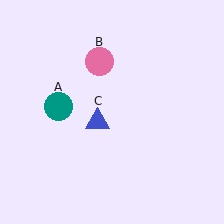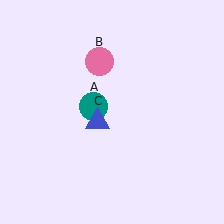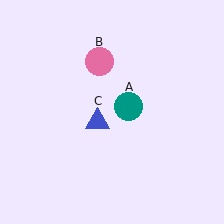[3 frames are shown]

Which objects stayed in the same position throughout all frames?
Pink circle (object B) and blue triangle (object C) remained stationary.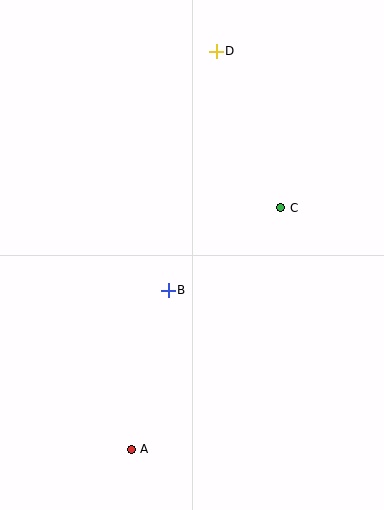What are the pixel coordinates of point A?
Point A is at (131, 449).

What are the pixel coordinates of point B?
Point B is at (168, 290).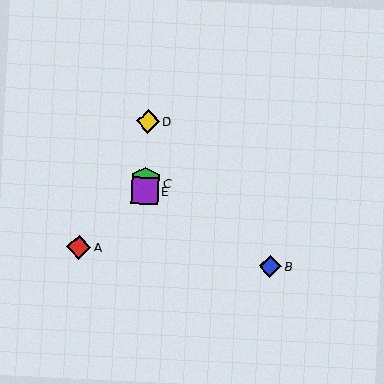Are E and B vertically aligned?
No, E is at x≈145 and B is at x≈270.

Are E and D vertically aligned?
Yes, both are at x≈145.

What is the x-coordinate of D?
Object D is at x≈148.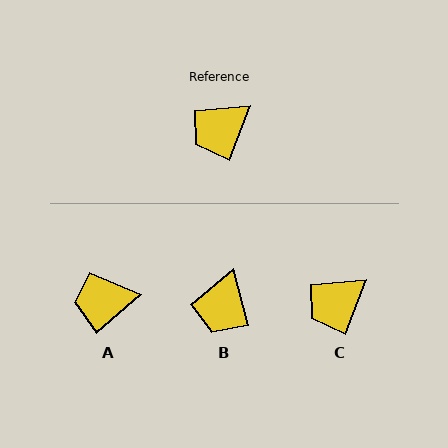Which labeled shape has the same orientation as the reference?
C.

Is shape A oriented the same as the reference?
No, it is off by about 28 degrees.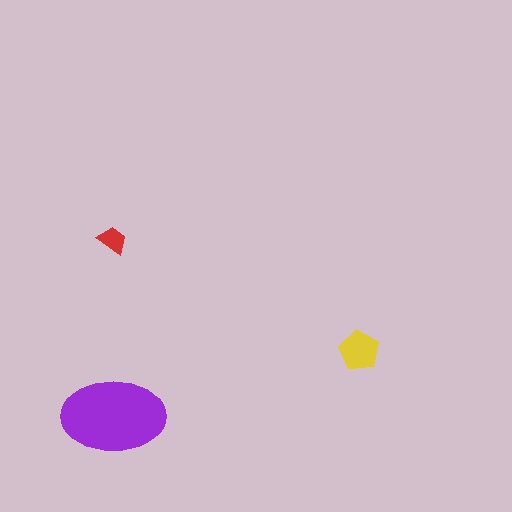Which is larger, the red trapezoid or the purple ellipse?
The purple ellipse.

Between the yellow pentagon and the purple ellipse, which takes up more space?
The purple ellipse.